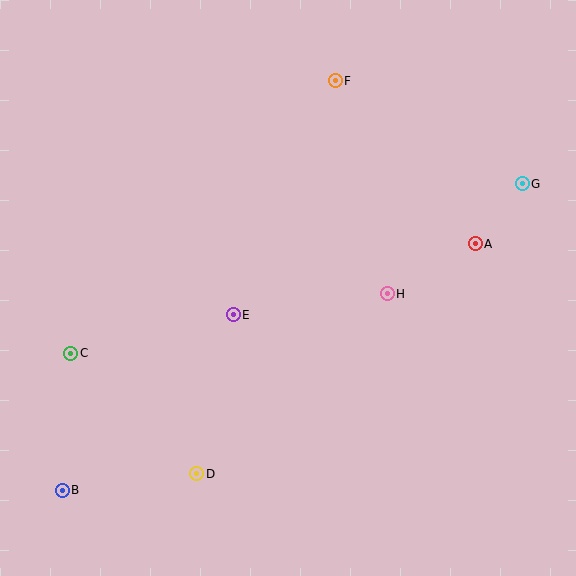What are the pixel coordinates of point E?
Point E is at (233, 315).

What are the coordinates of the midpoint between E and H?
The midpoint between E and H is at (310, 304).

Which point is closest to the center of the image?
Point E at (233, 315) is closest to the center.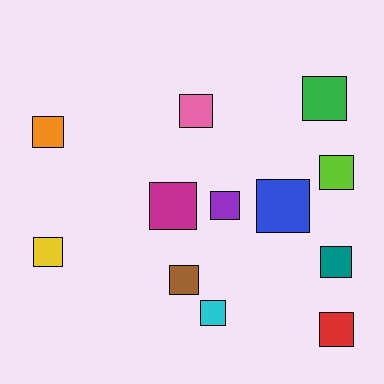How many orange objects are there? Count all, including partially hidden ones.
There is 1 orange object.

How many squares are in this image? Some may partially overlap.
There are 12 squares.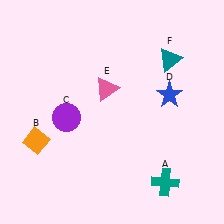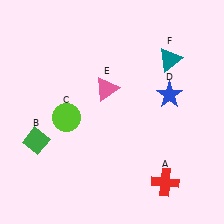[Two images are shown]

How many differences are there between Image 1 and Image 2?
There are 3 differences between the two images.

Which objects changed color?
A changed from teal to red. B changed from orange to green. C changed from purple to lime.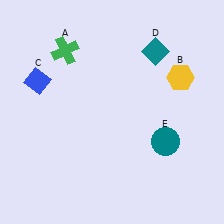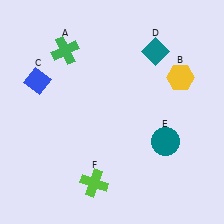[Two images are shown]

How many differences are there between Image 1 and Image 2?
There is 1 difference between the two images.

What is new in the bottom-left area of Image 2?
A lime cross (F) was added in the bottom-left area of Image 2.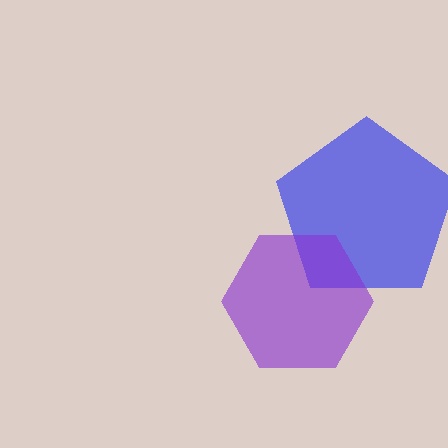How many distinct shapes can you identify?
There are 2 distinct shapes: a blue pentagon, a purple hexagon.